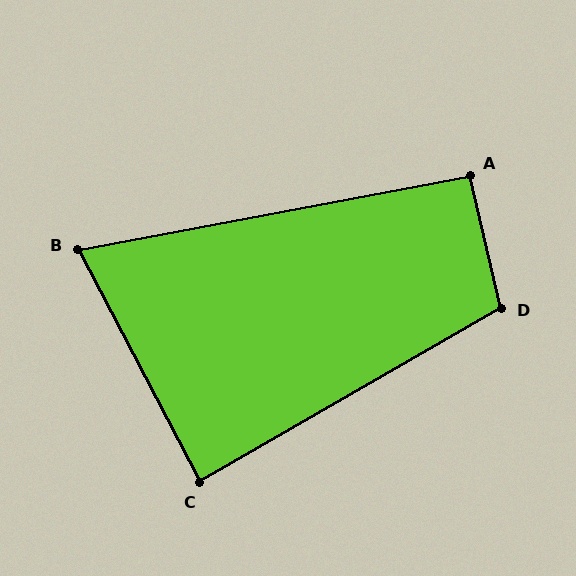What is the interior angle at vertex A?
Approximately 92 degrees (approximately right).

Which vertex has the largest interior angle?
D, at approximately 107 degrees.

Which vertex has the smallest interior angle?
B, at approximately 73 degrees.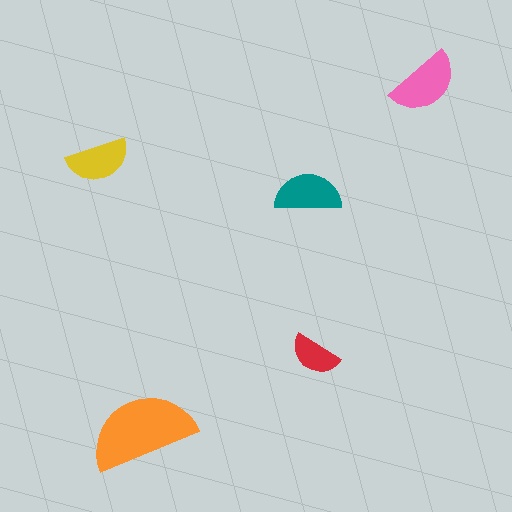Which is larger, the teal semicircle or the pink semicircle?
The pink one.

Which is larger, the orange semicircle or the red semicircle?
The orange one.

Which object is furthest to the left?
The yellow semicircle is leftmost.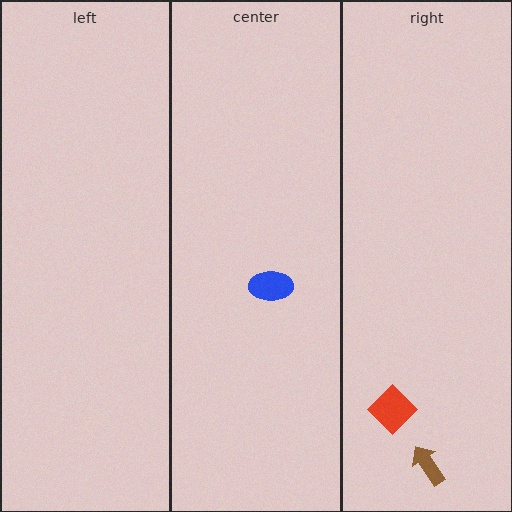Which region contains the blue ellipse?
The center region.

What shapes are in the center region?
The blue ellipse.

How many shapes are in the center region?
1.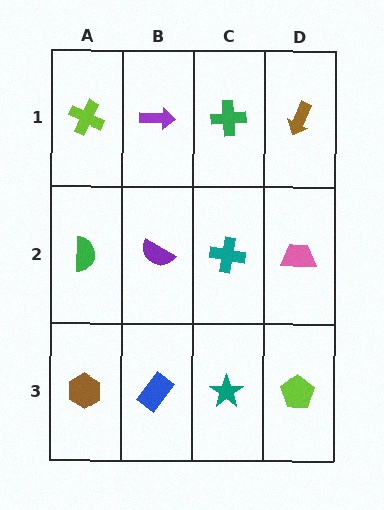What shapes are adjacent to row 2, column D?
A brown arrow (row 1, column D), a lime pentagon (row 3, column D), a teal cross (row 2, column C).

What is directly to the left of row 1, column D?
A green cross.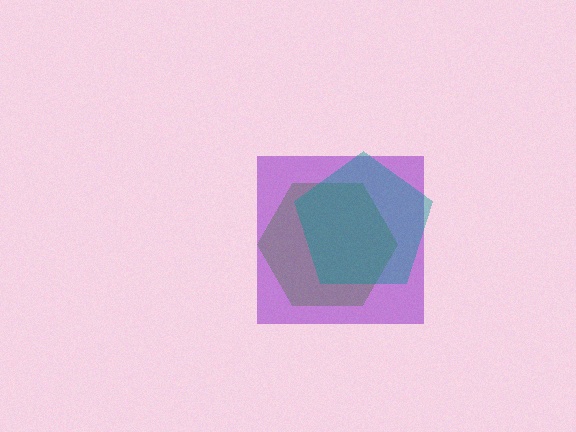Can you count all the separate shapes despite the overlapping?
Yes, there are 3 separate shapes.